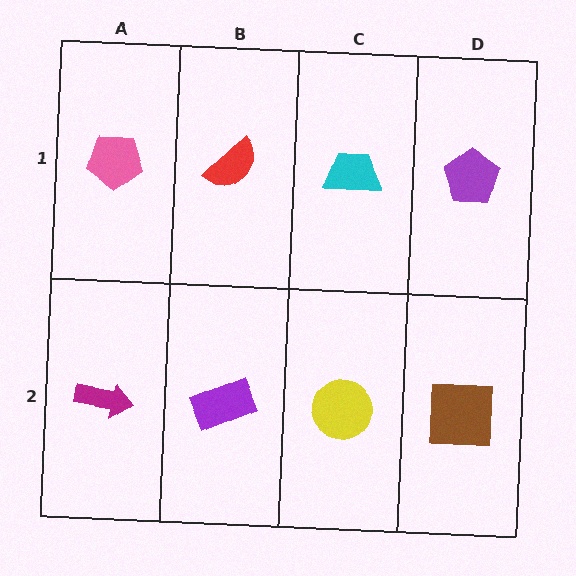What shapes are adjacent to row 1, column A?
A magenta arrow (row 2, column A), a red semicircle (row 1, column B).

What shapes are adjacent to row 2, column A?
A pink pentagon (row 1, column A), a purple rectangle (row 2, column B).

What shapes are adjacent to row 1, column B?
A purple rectangle (row 2, column B), a pink pentagon (row 1, column A), a cyan trapezoid (row 1, column C).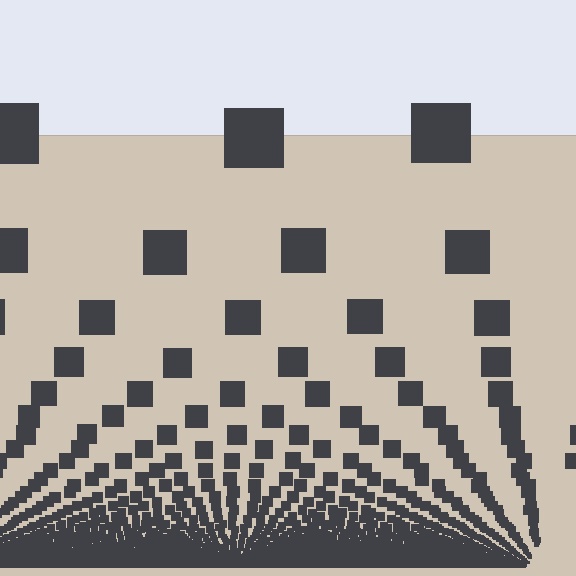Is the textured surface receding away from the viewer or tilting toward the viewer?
The surface appears to tilt toward the viewer. Texture elements get larger and sparser toward the top.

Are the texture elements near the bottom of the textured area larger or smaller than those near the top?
Smaller. The gradient is inverted — elements near the bottom are smaller and denser.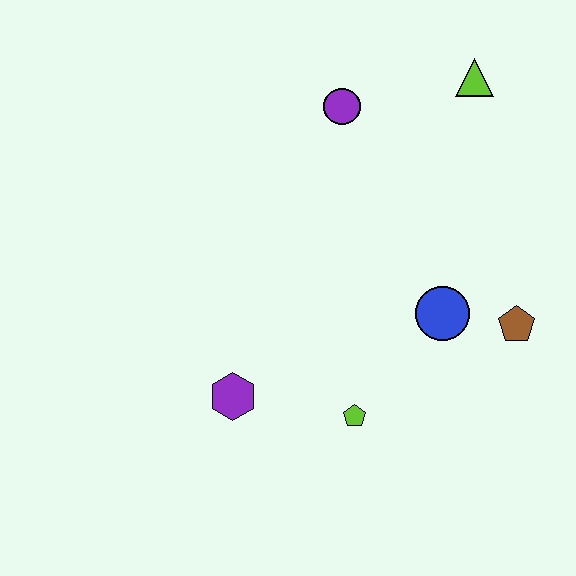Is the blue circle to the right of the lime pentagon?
Yes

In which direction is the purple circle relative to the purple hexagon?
The purple circle is above the purple hexagon.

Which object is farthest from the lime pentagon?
The lime triangle is farthest from the lime pentagon.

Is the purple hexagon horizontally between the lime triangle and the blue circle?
No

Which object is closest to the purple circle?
The lime triangle is closest to the purple circle.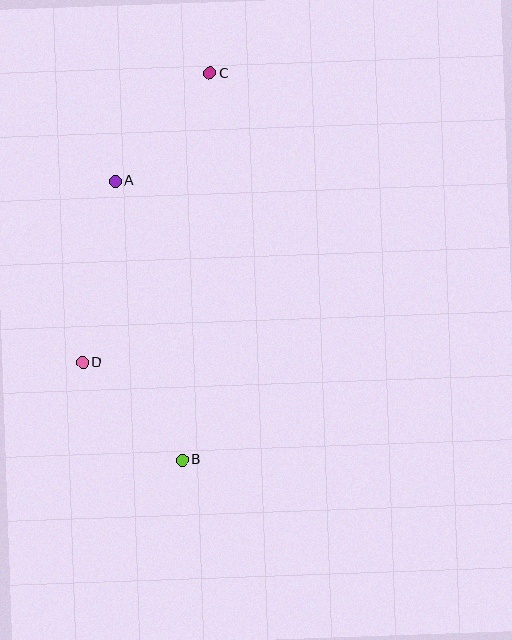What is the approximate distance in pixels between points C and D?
The distance between C and D is approximately 316 pixels.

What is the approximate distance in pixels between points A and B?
The distance between A and B is approximately 287 pixels.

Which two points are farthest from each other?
Points B and C are farthest from each other.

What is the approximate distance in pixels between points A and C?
The distance between A and C is approximately 144 pixels.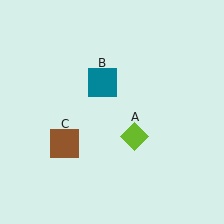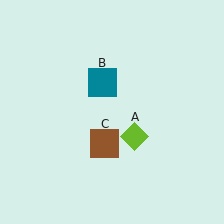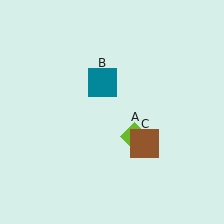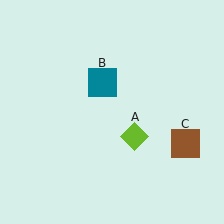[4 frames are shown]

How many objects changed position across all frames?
1 object changed position: brown square (object C).